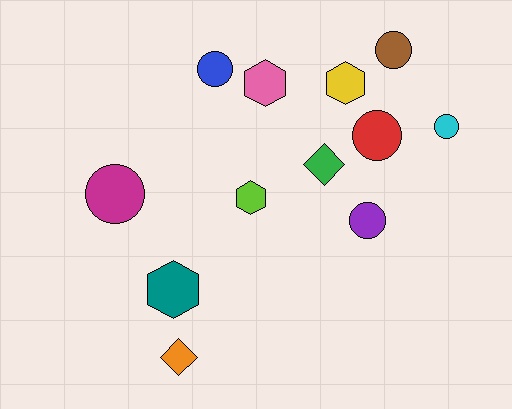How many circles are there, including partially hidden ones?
There are 6 circles.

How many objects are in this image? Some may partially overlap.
There are 12 objects.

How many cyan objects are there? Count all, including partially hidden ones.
There is 1 cyan object.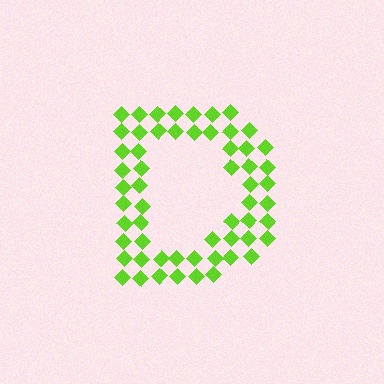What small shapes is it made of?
It is made of small diamonds.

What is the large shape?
The large shape is the letter D.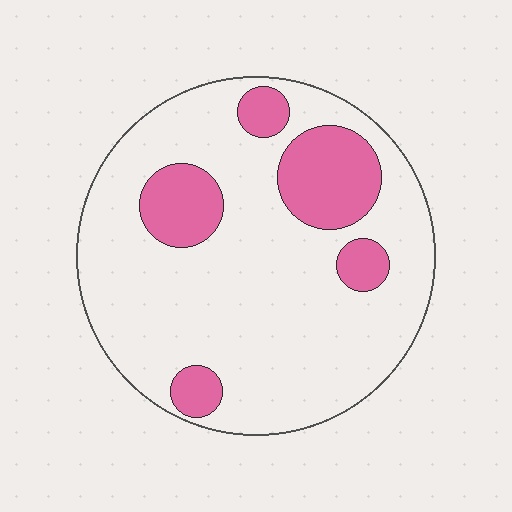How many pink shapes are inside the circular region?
5.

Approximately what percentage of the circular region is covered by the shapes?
Approximately 20%.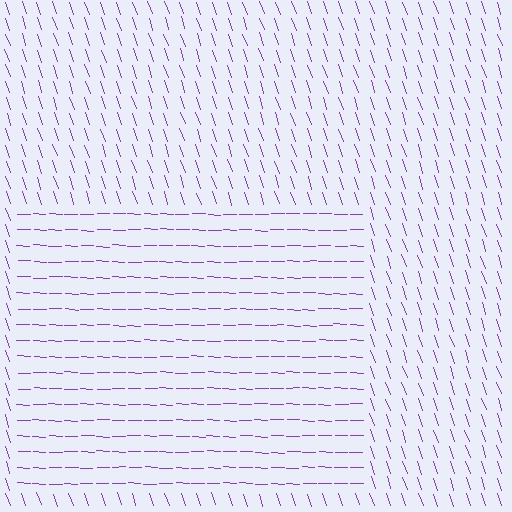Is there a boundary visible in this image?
Yes, there is a texture boundary formed by a change in line orientation.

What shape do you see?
I see a rectangle.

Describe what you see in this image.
The image is filled with small purple line segments. A rectangle region in the image has lines oriented differently from the surrounding lines, creating a visible texture boundary.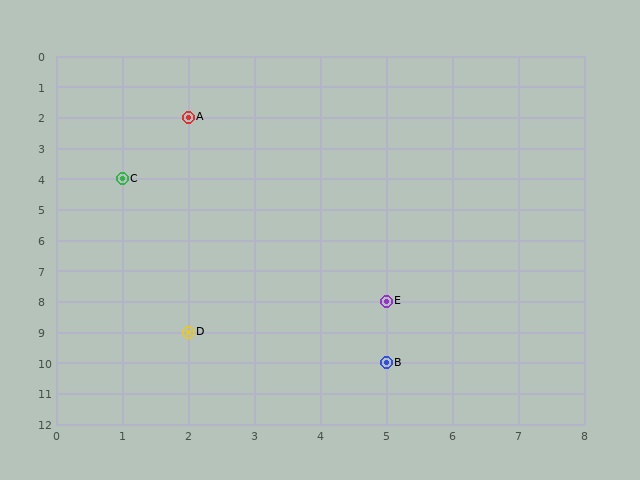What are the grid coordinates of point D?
Point D is at grid coordinates (2, 9).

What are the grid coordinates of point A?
Point A is at grid coordinates (2, 2).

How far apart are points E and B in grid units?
Points E and B are 2 rows apart.